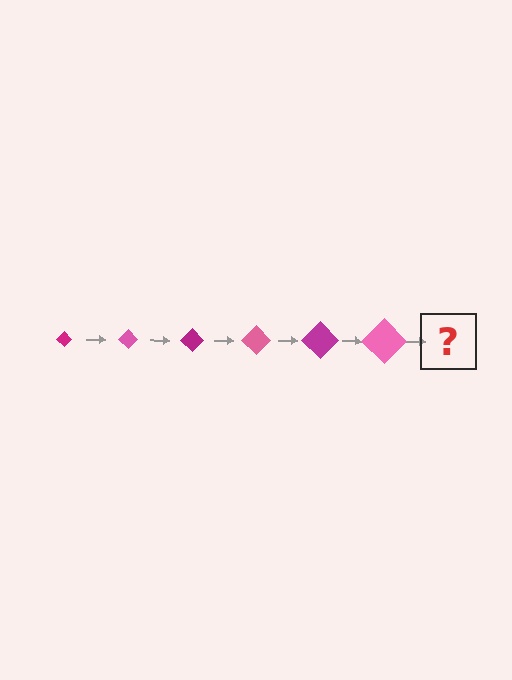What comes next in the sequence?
The next element should be a magenta diamond, larger than the previous one.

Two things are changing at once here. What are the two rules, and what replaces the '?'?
The two rules are that the diamond grows larger each step and the color cycles through magenta and pink. The '?' should be a magenta diamond, larger than the previous one.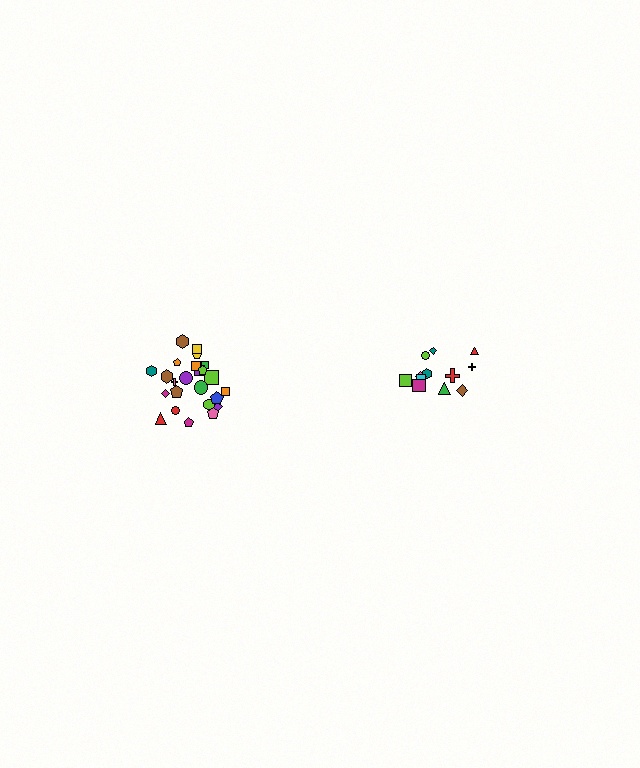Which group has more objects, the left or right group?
The left group.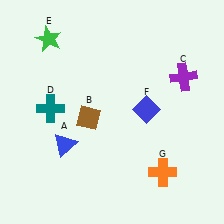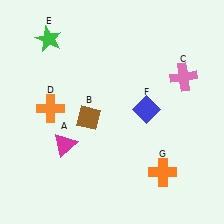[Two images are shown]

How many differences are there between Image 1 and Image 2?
There are 3 differences between the two images.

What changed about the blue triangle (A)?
In Image 1, A is blue. In Image 2, it changed to magenta.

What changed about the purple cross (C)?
In Image 1, C is purple. In Image 2, it changed to pink.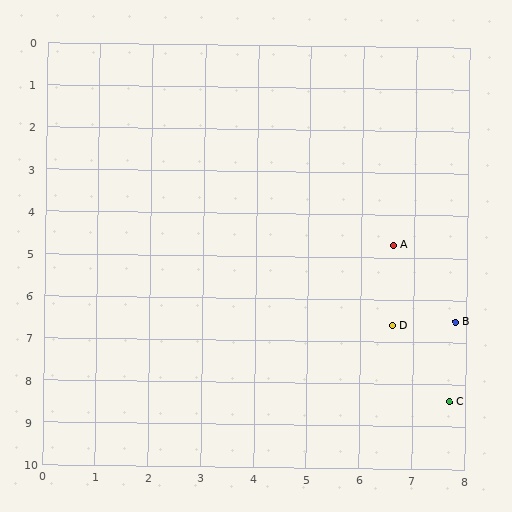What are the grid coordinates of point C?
Point C is at approximately (7.7, 8.4).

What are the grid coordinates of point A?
Point A is at approximately (6.6, 4.7).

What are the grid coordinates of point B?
Point B is at approximately (7.8, 6.5).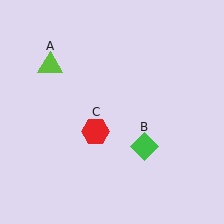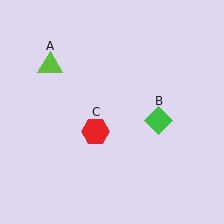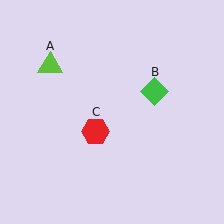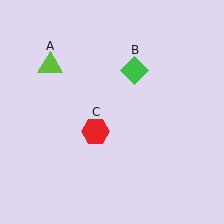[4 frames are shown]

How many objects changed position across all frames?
1 object changed position: green diamond (object B).